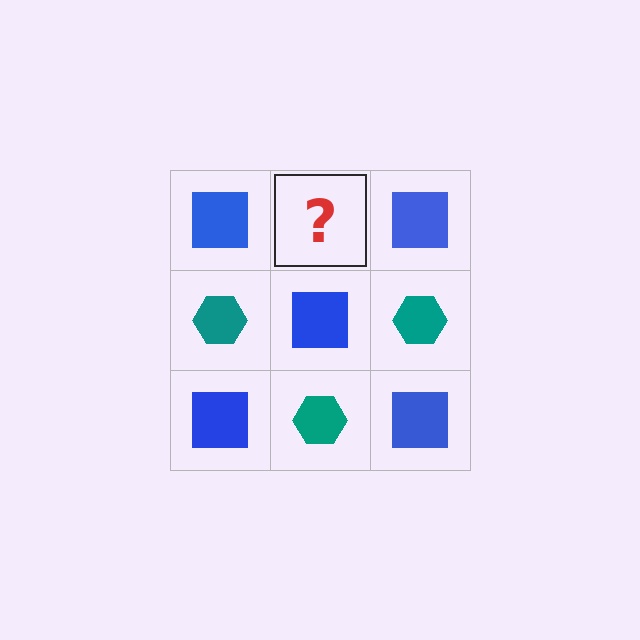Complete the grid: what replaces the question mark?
The question mark should be replaced with a teal hexagon.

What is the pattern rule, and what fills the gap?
The rule is that it alternates blue square and teal hexagon in a checkerboard pattern. The gap should be filled with a teal hexagon.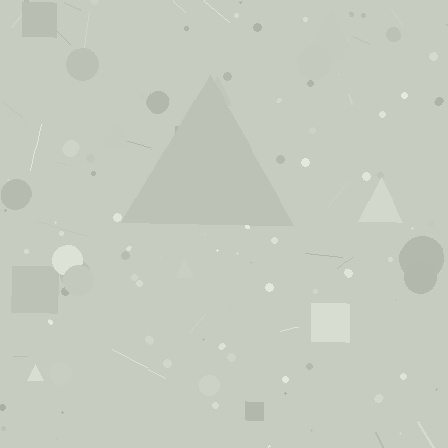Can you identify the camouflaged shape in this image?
The camouflaged shape is a triangle.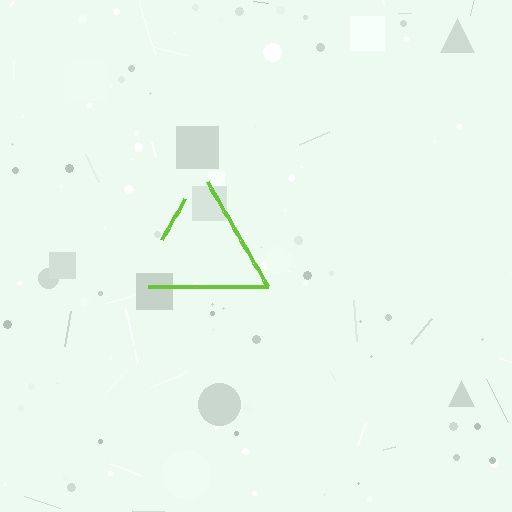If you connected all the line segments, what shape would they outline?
They would outline a triangle.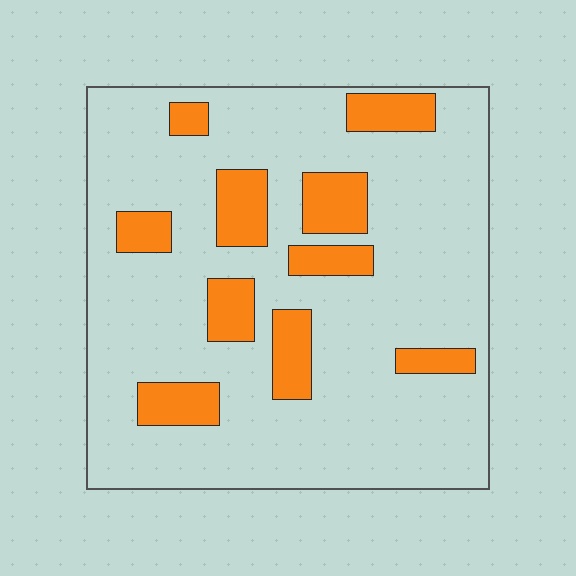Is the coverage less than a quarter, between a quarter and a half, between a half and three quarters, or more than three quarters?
Less than a quarter.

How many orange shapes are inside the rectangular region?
10.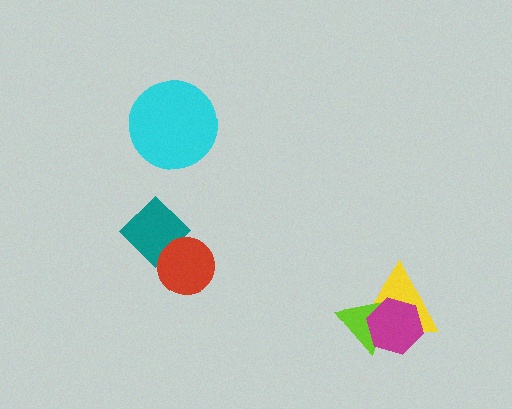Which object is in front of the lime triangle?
The magenta hexagon is in front of the lime triangle.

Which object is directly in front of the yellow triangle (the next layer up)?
The lime triangle is directly in front of the yellow triangle.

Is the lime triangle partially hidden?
Yes, it is partially covered by another shape.